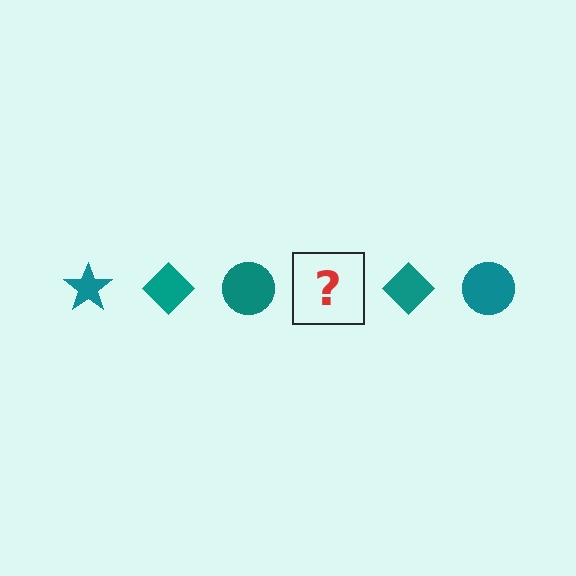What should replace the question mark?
The question mark should be replaced with a teal star.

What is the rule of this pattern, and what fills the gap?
The rule is that the pattern cycles through star, diamond, circle shapes in teal. The gap should be filled with a teal star.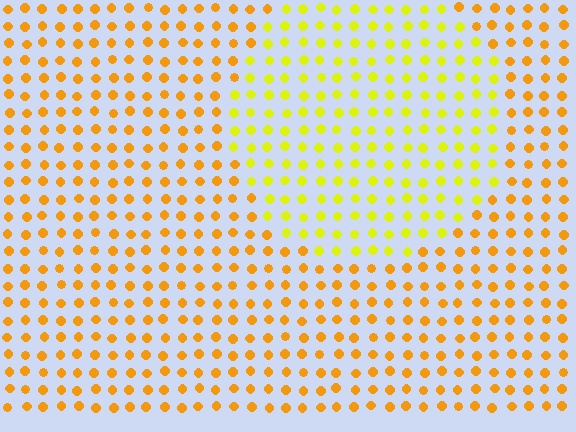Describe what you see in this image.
The image is filled with small orange elements in a uniform arrangement. A circle-shaped region is visible where the elements are tinted to a slightly different hue, forming a subtle color boundary.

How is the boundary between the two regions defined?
The boundary is defined purely by a slight shift in hue (about 30 degrees). Spacing, size, and orientation are identical on both sides.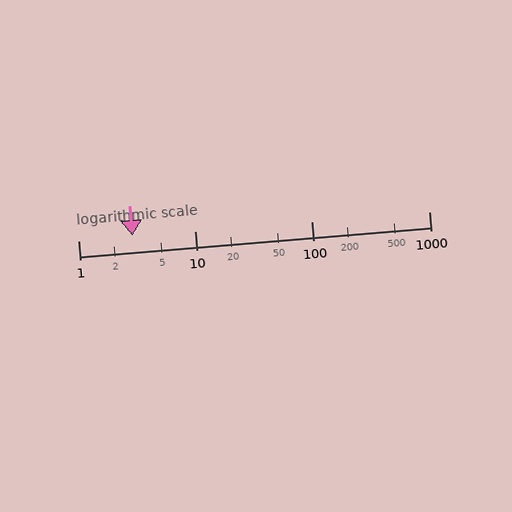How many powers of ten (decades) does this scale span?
The scale spans 3 decades, from 1 to 1000.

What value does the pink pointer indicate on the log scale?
The pointer indicates approximately 2.9.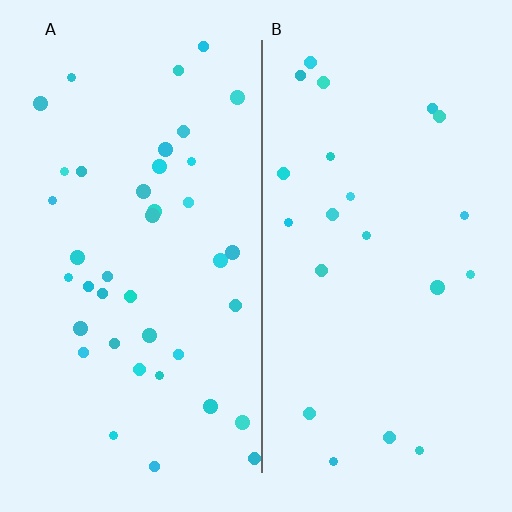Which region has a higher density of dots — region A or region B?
A (the left).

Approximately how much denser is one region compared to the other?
Approximately 1.8× — region A over region B.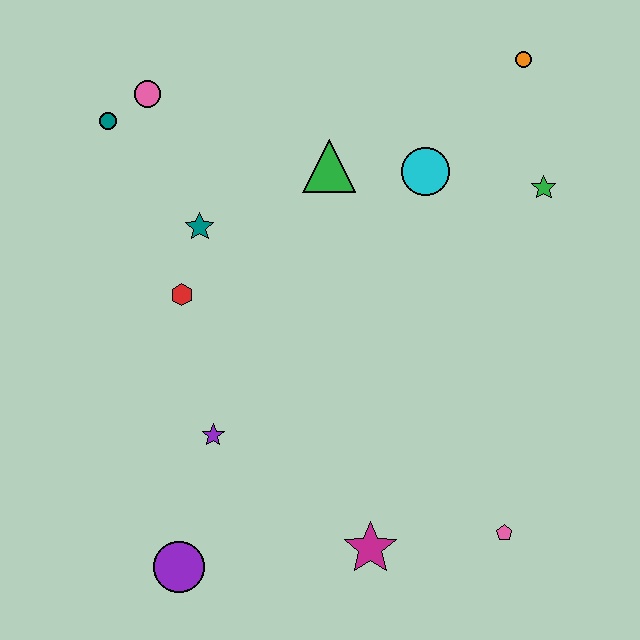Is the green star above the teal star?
Yes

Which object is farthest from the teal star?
The pink pentagon is farthest from the teal star.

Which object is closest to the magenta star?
The pink pentagon is closest to the magenta star.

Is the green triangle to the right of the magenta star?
No